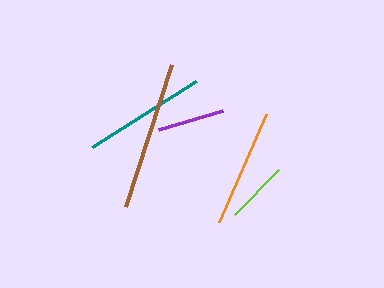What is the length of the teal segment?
The teal segment is approximately 123 pixels long.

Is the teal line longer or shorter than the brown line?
The brown line is longer than the teal line.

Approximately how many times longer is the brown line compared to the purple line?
The brown line is approximately 2.2 times the length of the purple line.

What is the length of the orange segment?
The orange segment is approximately 117 pixels long.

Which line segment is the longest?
The brown line is the longest at approximately 149 pixels.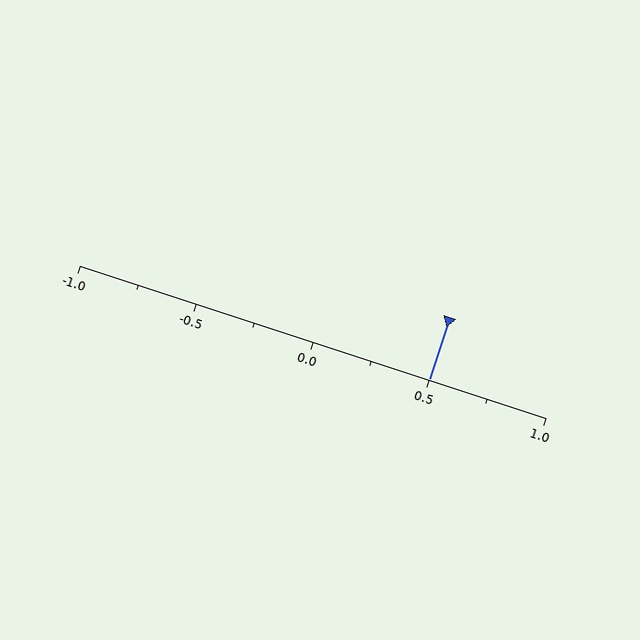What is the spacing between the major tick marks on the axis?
The major ticks are spaced 0.5 apart.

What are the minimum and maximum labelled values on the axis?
The axis runs from -1.0 to 1.0.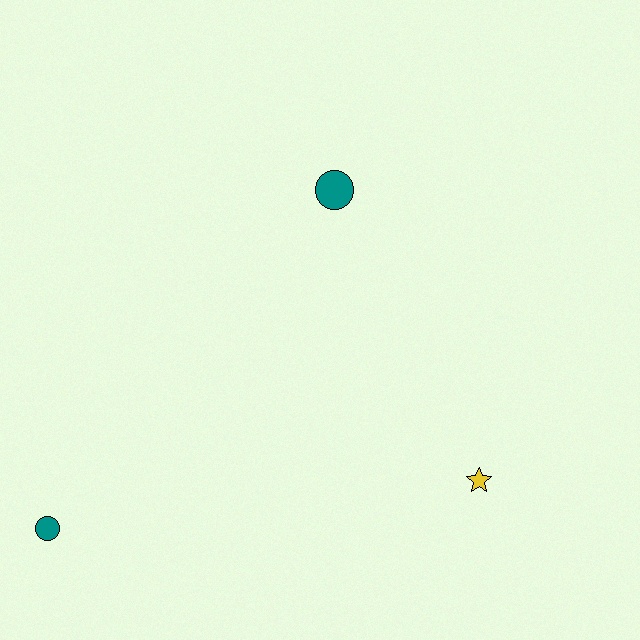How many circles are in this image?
There are 2 circles.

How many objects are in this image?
There are 3 objects.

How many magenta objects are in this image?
There are no magenta objects.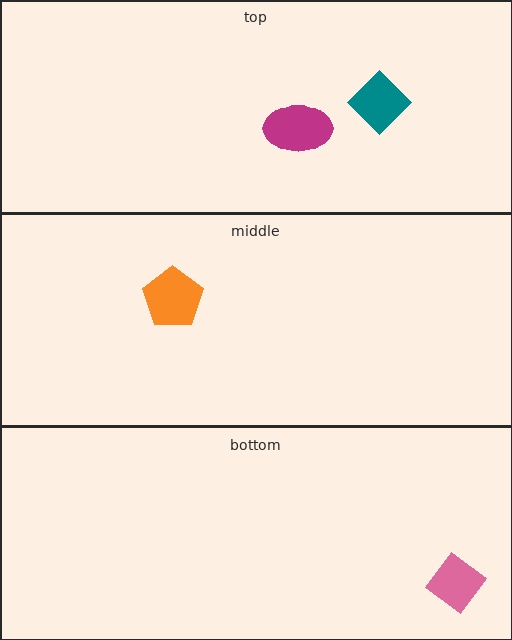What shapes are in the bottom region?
The pink diamond.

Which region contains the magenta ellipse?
The top region.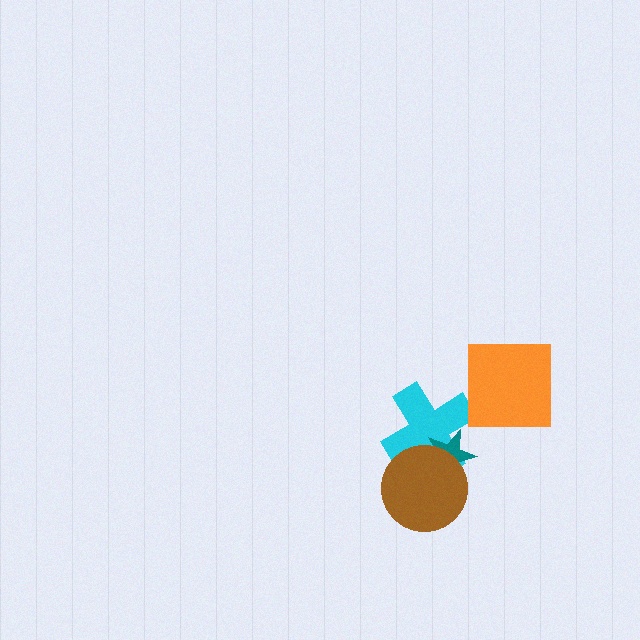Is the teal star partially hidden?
Yes, it is partially covered by another shape.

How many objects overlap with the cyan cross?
2 objects overlap with the cyan cross.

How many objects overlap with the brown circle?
2 objects overlap with the brown circle.